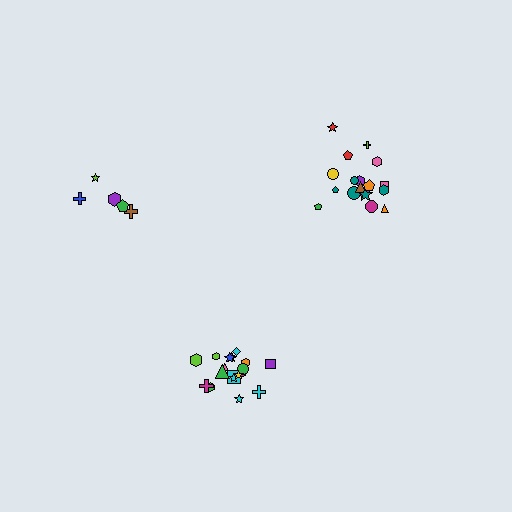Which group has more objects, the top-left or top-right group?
The top-right group.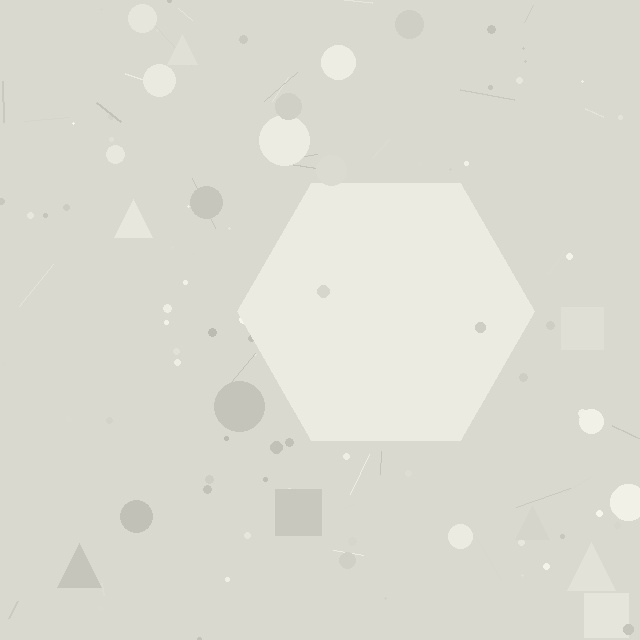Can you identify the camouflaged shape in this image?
The camouflaged shape is a hexagon.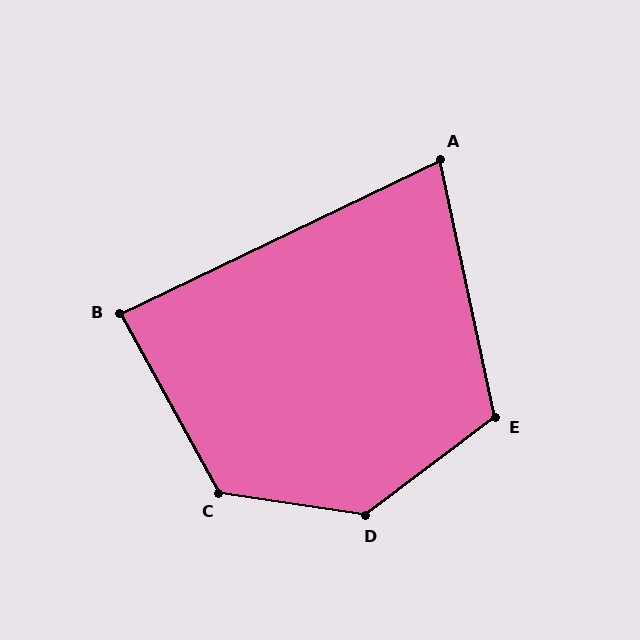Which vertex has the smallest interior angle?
A, at approximately 76 degrees.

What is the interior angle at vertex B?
Approximately 87 degrees (approximately right).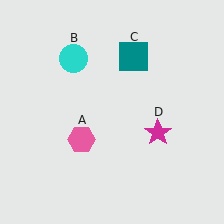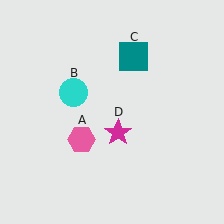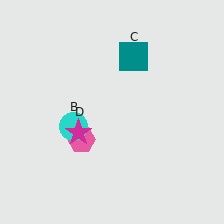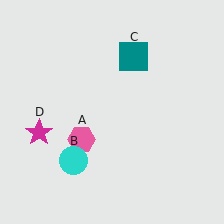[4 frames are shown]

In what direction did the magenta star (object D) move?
The magenta star (object D) moved left.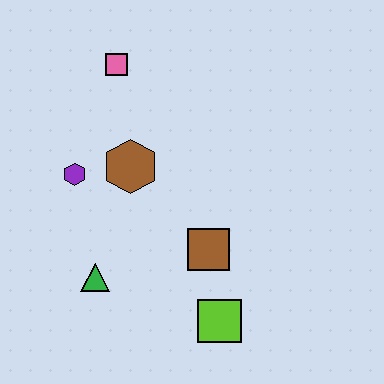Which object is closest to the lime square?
The brown square is closest to the lime square.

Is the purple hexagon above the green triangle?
Yes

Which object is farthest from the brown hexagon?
The lime square is farthest from the brown hexagon.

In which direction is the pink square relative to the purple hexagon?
The pink square is above the purple hexagon.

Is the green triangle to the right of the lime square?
No